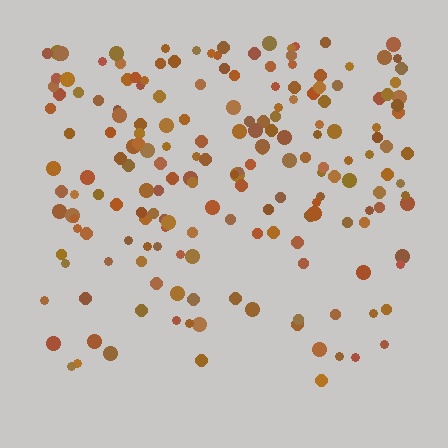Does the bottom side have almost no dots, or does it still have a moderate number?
Still a moderate number, just noticeably fewer than the top.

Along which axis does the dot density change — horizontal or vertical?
Vertical.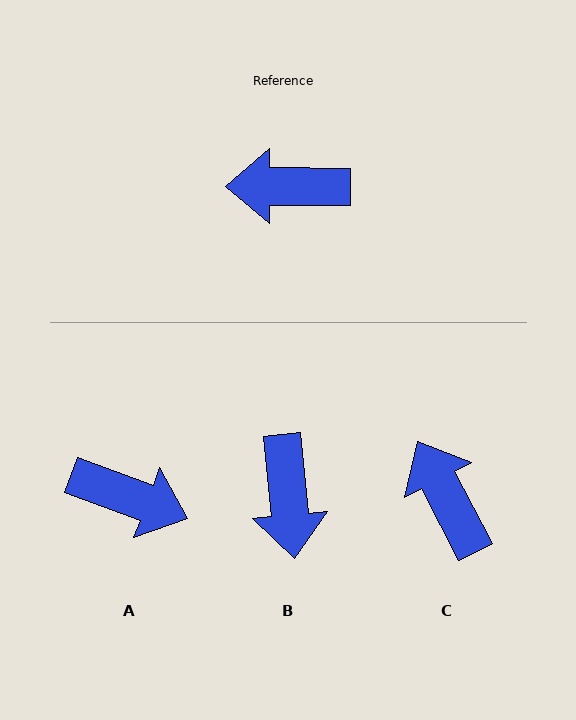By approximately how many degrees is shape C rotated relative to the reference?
Approximately 62 degrees clockwise.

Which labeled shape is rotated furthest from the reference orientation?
A, about 160 degrees away.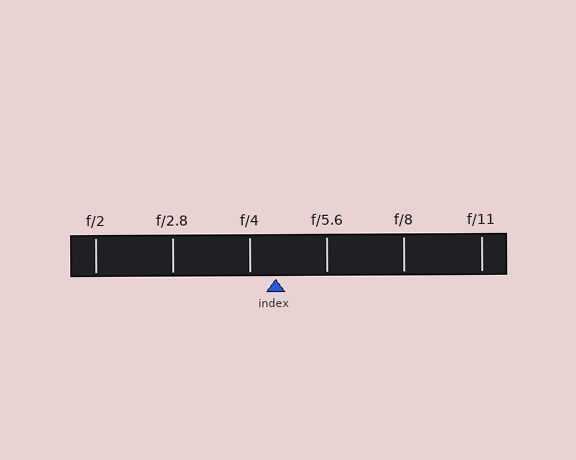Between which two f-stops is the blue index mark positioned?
The index mark is between f/4 and f/5.6.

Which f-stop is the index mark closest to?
The index mark is closest to f/4.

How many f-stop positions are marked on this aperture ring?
There are 6 f-stop positions marked.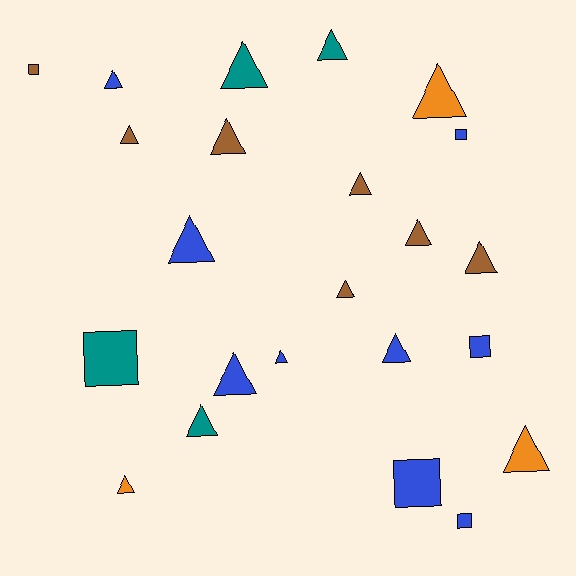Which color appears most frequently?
Blue, with 9 objects.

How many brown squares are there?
There is 1 brown square.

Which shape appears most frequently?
Triangle, with 17 objects.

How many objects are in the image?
There are 23 objects.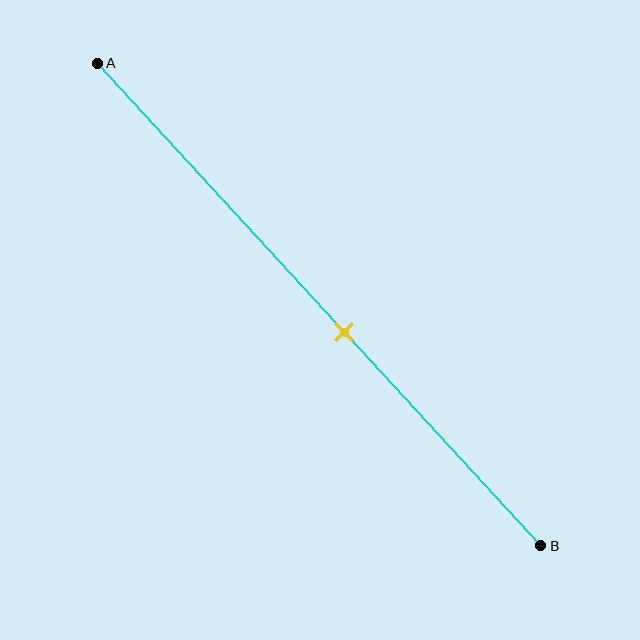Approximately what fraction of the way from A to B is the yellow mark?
The yellow mark is approximately 55% of the way from A to B.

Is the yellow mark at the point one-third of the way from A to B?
No, the mark is at about 55% from A, not at the 33% one-third point.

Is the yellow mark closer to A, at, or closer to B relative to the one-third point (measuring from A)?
The yellow mark is closer to point B than the one-third point of segment AB.